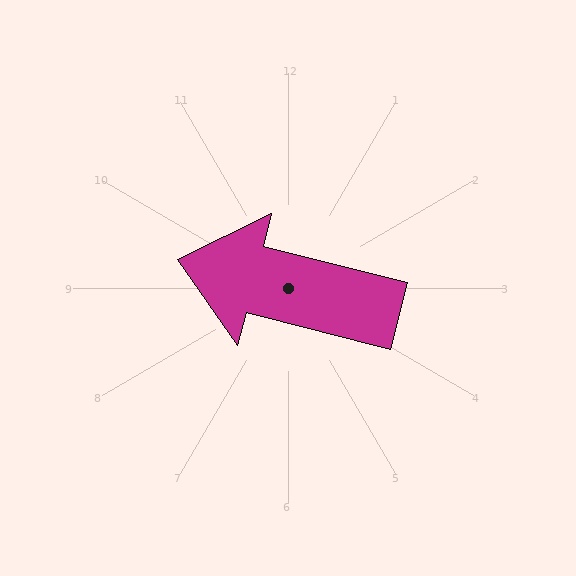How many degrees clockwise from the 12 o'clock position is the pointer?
Approximately 284 degrees.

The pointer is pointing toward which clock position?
Roughly 9 o'clock.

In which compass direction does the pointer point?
West.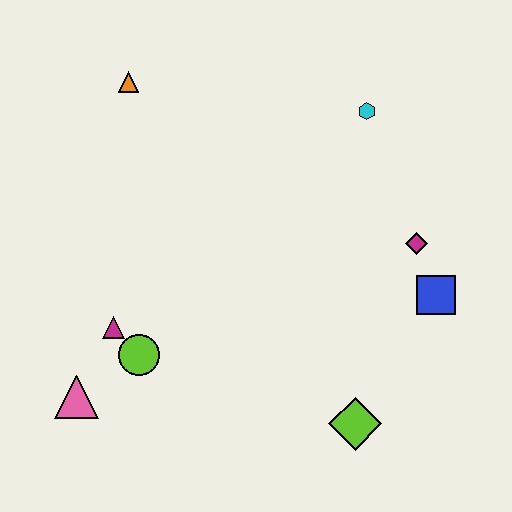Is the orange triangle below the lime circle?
No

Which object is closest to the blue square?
The magenta diamond is closest to the blue square.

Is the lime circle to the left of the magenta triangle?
No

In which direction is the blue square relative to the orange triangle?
The blue square is to the right of the orange triangle.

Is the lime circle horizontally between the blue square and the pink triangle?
Yes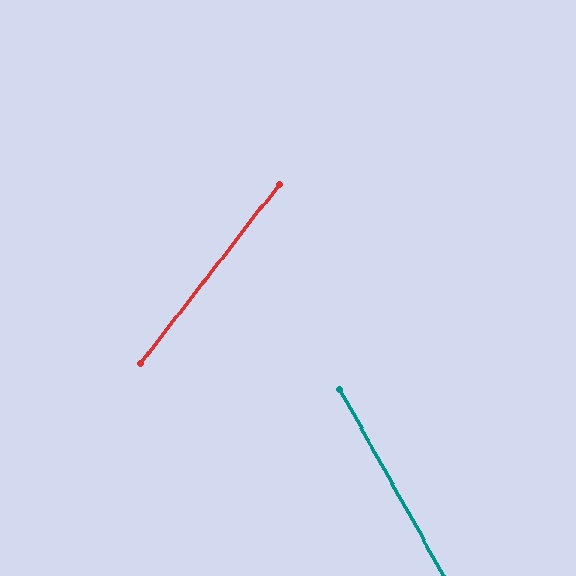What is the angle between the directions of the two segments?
Approximately 67 degrees.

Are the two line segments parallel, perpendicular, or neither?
Neither parallel nor perpendicular — they differ by about 67°.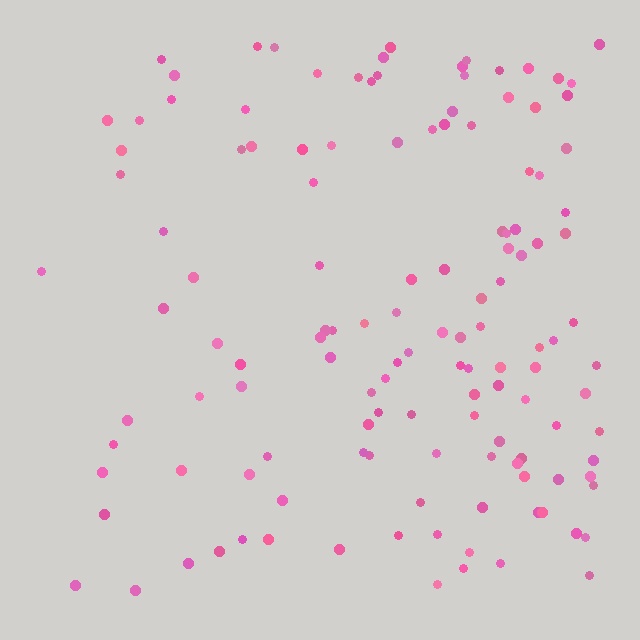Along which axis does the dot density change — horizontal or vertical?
Horizontal.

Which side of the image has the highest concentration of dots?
The right.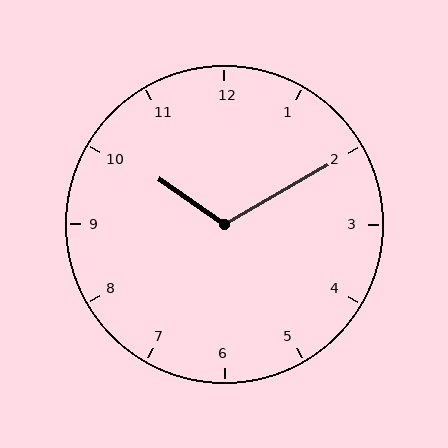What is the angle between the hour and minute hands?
Approximately 115 degrees.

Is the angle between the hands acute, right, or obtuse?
It is obtuse.